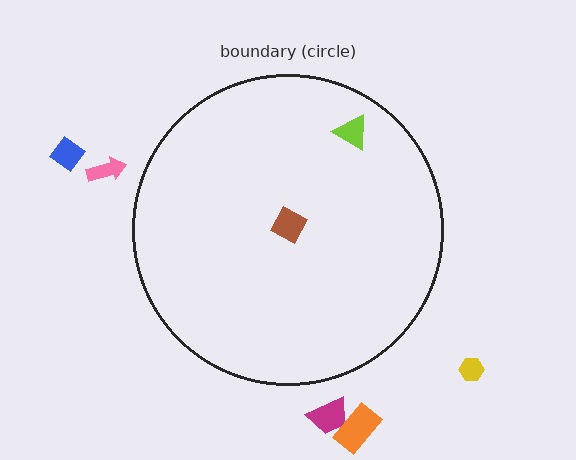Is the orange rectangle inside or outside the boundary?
Outside.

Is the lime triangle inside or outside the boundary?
Inside.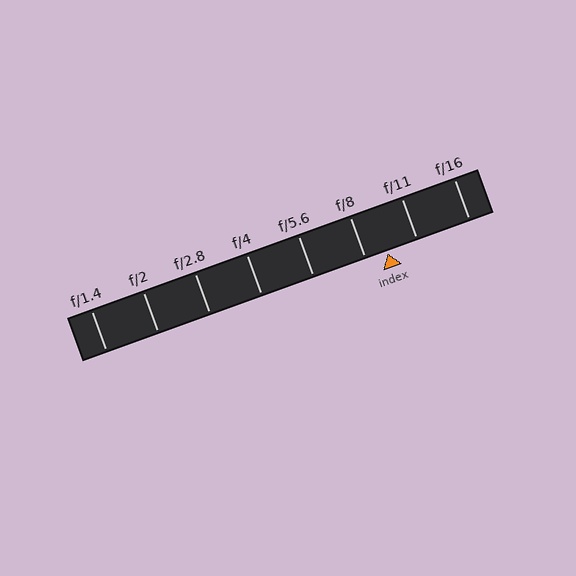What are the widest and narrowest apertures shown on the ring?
The widest aperture shown is f/1.4 and the narrowest is f/16.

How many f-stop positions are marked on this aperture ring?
There are 8 f-stop positions marked.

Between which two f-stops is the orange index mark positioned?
The index mark is between f/8 and f/11.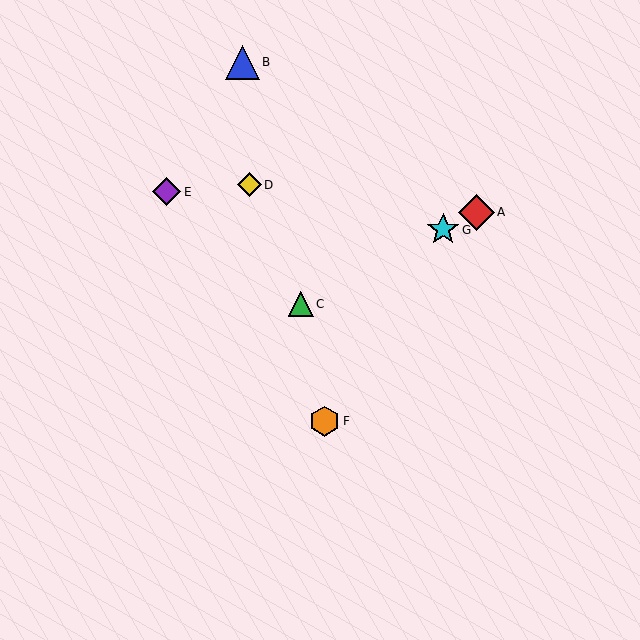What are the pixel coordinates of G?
Object G is at (443, 230).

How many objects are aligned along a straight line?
3 objects (A, C, G) are aligned along a straight line.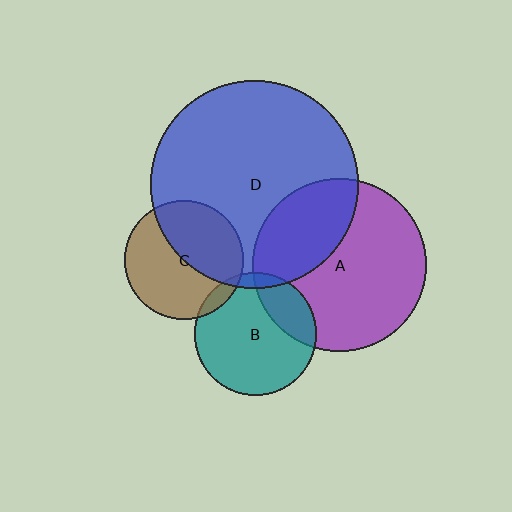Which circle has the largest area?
Circle D (blue).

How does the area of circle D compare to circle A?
Approximately 1.4 times.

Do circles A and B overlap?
Yes.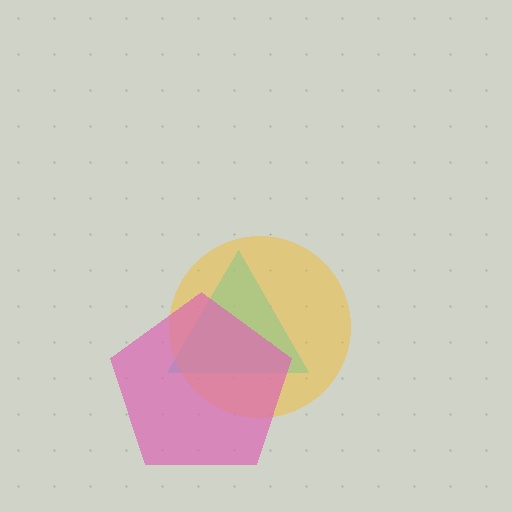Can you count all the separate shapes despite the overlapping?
Yes, there are 3 separate shapes.